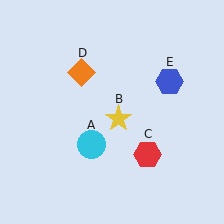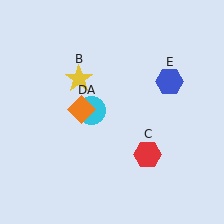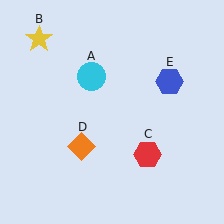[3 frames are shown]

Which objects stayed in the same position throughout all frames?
Red hexagon (object C) and blue hexagon (object E) remained stationary.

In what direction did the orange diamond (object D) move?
The orange diamond (object D) moved down.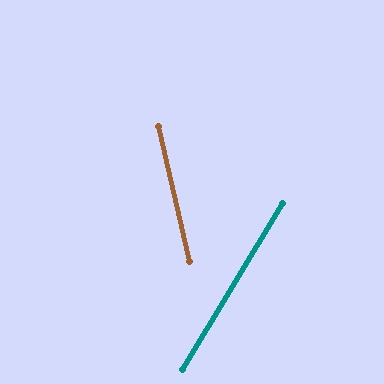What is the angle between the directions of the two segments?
Approximately 44 degrees.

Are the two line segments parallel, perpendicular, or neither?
Neither parallel nor perpendicular — they differ by about 44°.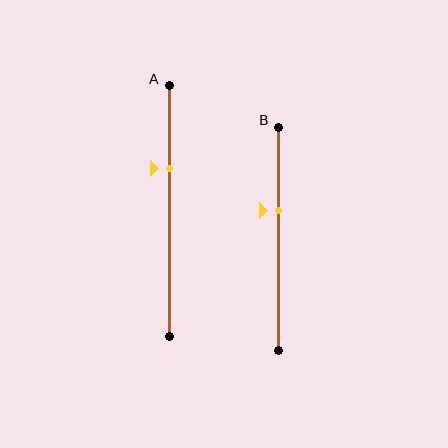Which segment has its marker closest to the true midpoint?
Segment B has its marker closest to the true midpoint.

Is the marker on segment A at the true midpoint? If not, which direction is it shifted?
No, the marker on segment A is shifted upward by about 17% of the segment length.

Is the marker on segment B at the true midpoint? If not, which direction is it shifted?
No, the marker on segment B is shifted upward by about 13% of the segment length.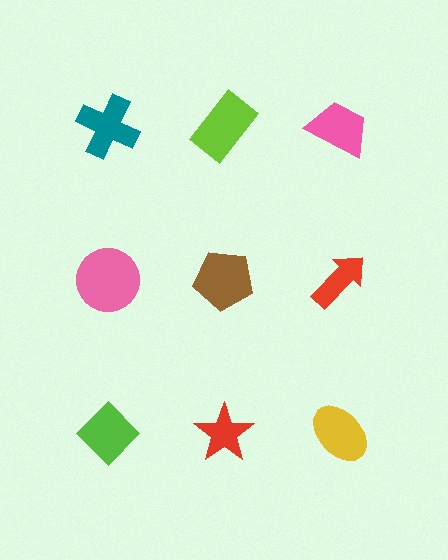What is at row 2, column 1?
A pink circle.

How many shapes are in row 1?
3 shapes.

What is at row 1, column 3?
A pink trapezoid.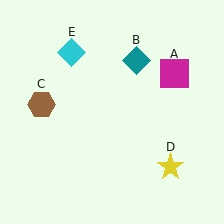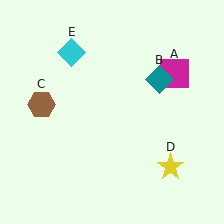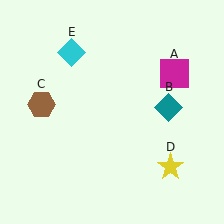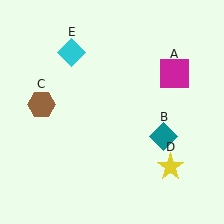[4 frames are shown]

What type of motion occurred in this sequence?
The teal diamond (object B) rotated clockwise around the center of the scene.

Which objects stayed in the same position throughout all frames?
Magenta square (object A) and brown hexagon (object C) and yellow star (object D) and cyan diamond (object E) remained stationary.